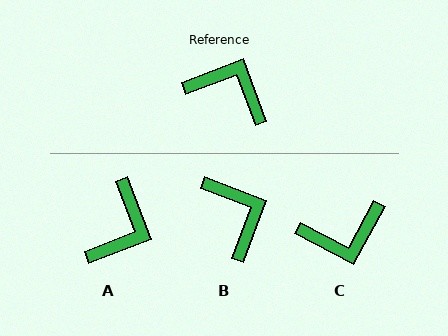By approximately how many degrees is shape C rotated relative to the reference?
Approximately 139 degrees clockwise.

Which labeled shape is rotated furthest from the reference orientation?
C, about 139 degrees away.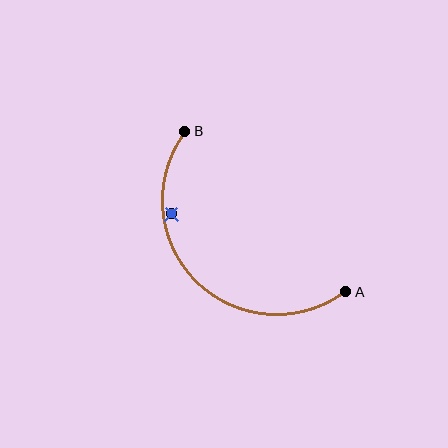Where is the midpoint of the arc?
The arc midpoint is the point on the curve farthest from the straight line joining A and B. It sits below and to the left of that line.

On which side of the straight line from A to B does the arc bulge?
The arc bulges below and to the left of the straight line connecting A and B.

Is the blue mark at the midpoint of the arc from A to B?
No — the blue mark does not lie on the arc at all. It sits slightly inside the curve.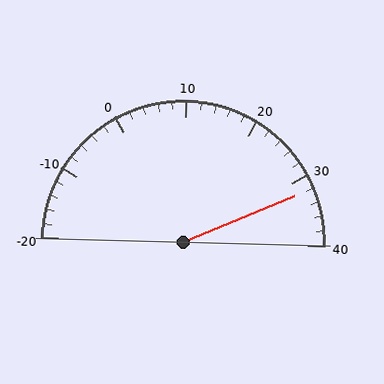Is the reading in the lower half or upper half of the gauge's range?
The reading is in the upper half of the range (-20 to 40).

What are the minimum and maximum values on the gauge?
The gauge ranges from -20 to 40.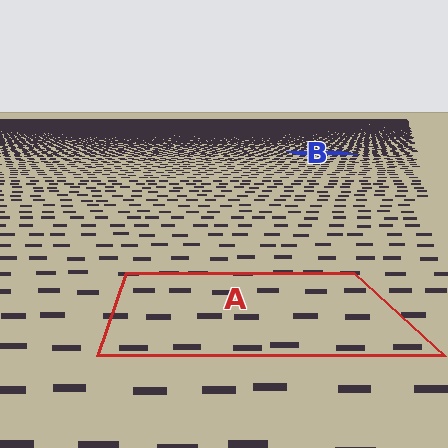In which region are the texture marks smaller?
The texture marks are smaller in region B, because it is farther away.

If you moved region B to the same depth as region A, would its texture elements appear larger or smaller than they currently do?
They would appear larger. At a closer depth, the same texture elements are projected at a bigger on-screen size.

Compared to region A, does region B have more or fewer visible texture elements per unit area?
Region B has more texture elements per unit area — they are packed more densely because it is farther away.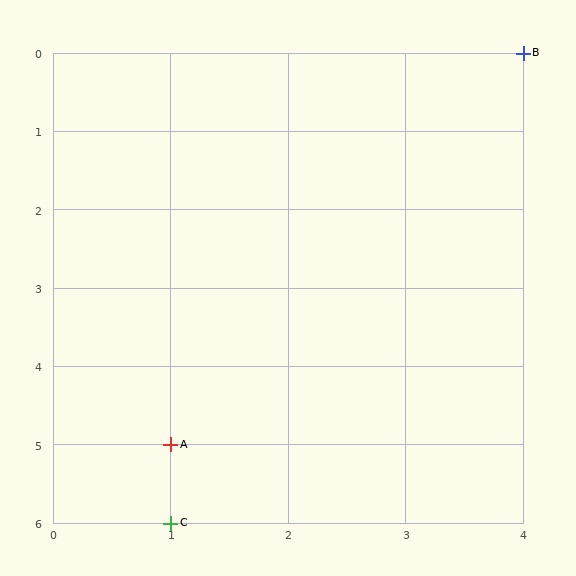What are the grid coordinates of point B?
Point B is at grid coordinates (4, 0).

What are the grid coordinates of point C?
Point C is at grid coordinates (1, 6).